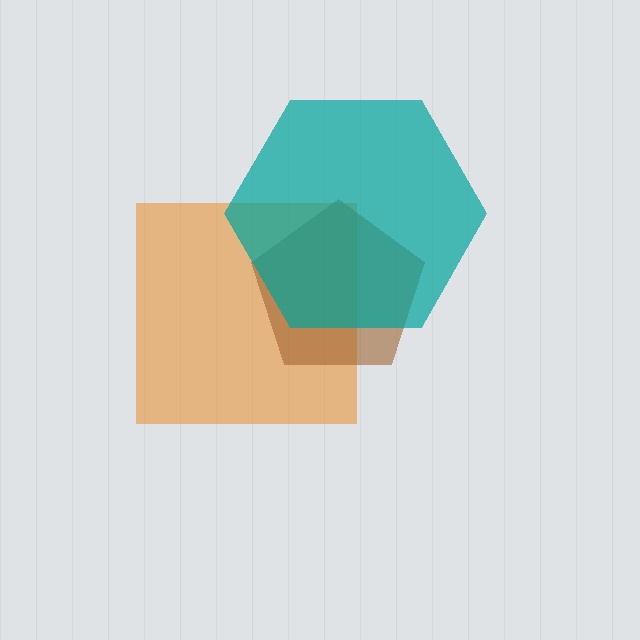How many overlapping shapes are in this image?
There are 3 overlapping shapes in the image.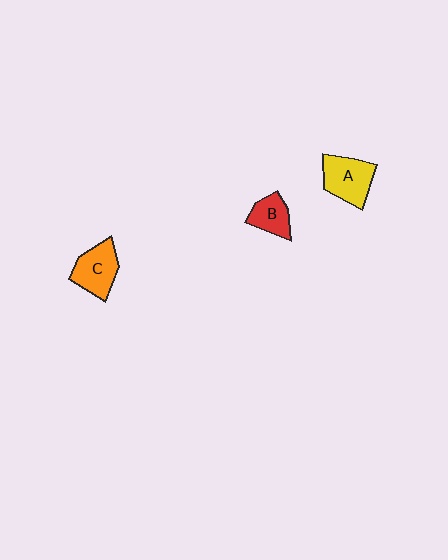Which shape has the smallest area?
Shape B (red).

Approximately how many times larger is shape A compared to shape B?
Approximately 1.5 times.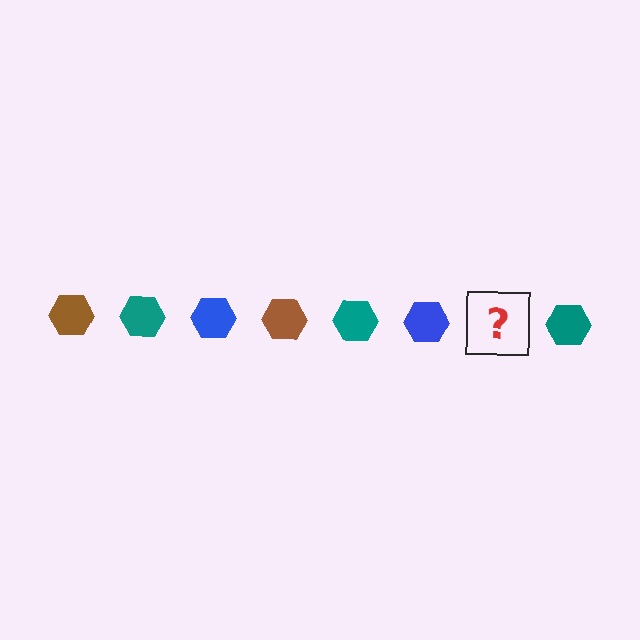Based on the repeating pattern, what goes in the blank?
The blank should be a brown hexagon.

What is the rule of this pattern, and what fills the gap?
The rule is that the pattern cycles through brown, teal, blue hexagons. The gap should be filled with a brown hexagon.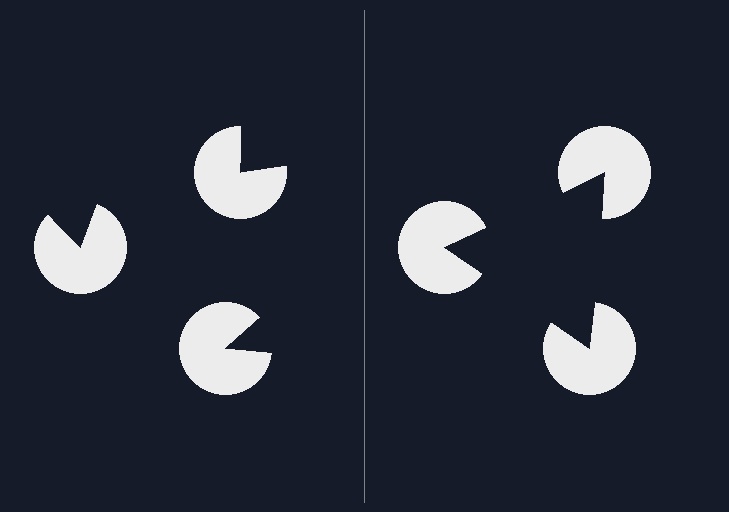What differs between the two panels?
The pac-man discs are positioned identically on both sides; only the wedge orientations differ. On the right they align to a triangle; on the left they are misaligned.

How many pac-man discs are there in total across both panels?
6 — 3 on each side.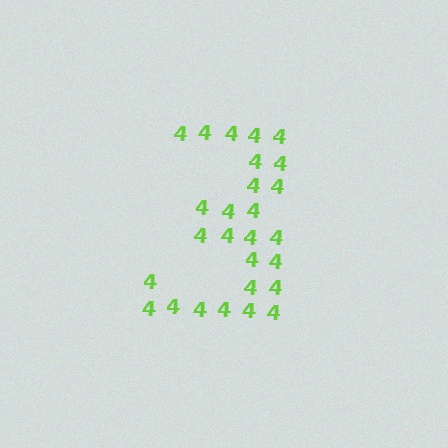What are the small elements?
The small elements are digit 4's.